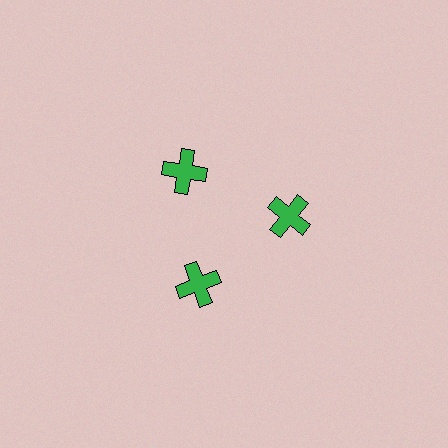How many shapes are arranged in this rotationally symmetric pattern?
There are 3 shapes, arranged in 3 groups of 1.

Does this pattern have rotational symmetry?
Yes, this pattern has 3-fold rotational symmetry. It looks the same after rotating 120 degrees around the center.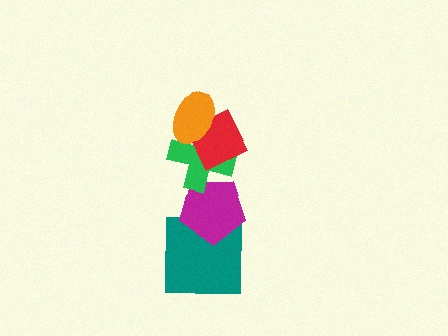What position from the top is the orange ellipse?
The orange ellipse is 1st from the top.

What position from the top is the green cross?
The green cross is 3rd from the top.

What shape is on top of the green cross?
The red diamond is on top of the green cross.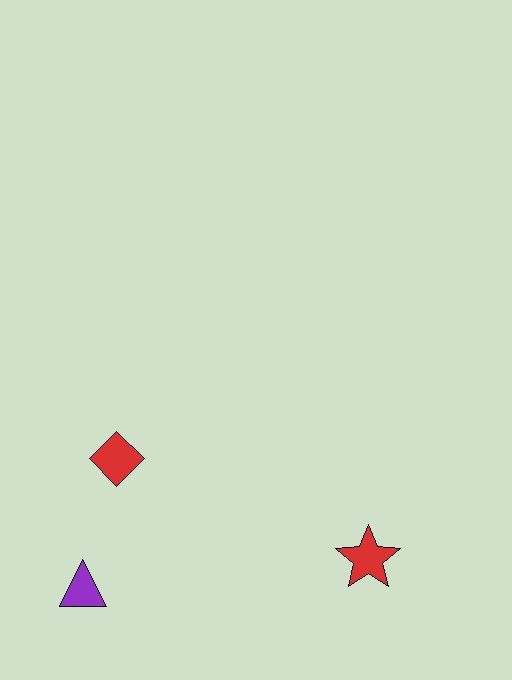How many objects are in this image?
There are 3 objects.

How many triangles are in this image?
There is 1 triangle.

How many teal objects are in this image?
There are no teal objects.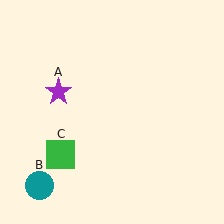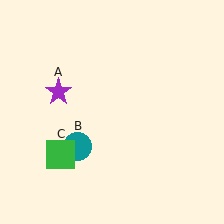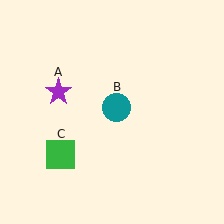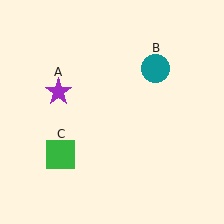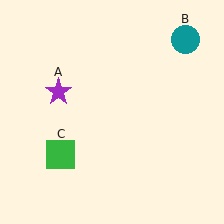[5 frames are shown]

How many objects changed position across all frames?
1 object changed position: teal circle (object B).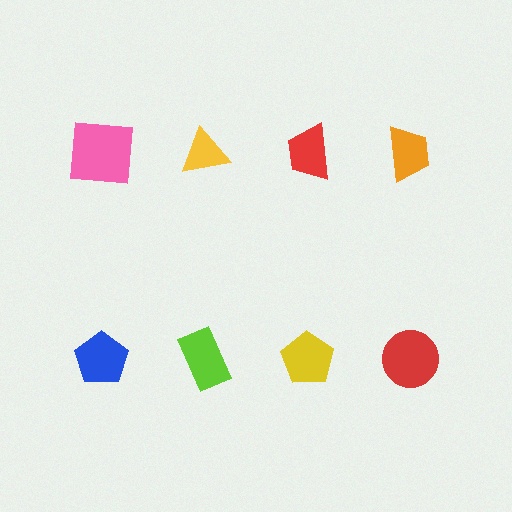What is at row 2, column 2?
A lime rectangle.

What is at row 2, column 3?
A yellow pentagon.